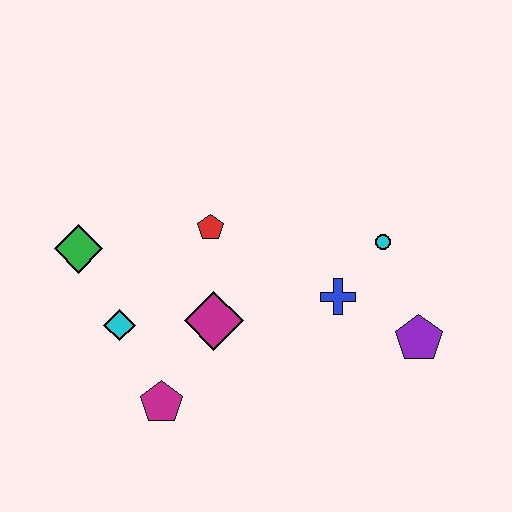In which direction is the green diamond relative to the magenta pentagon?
The green diamond is above the magenta pentagon.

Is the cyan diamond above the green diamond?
No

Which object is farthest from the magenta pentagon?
The cyan circle is farthest from the magenta pentagon.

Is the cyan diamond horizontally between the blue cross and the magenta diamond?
No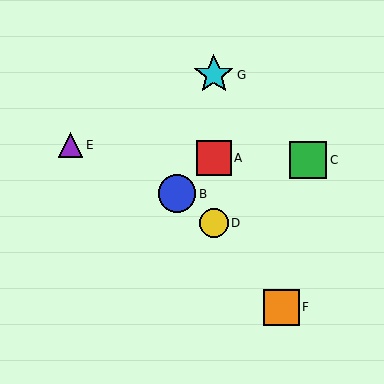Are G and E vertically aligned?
No, G is at x≈214 and E is at x≈71.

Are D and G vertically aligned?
Yes, both are at x≈214.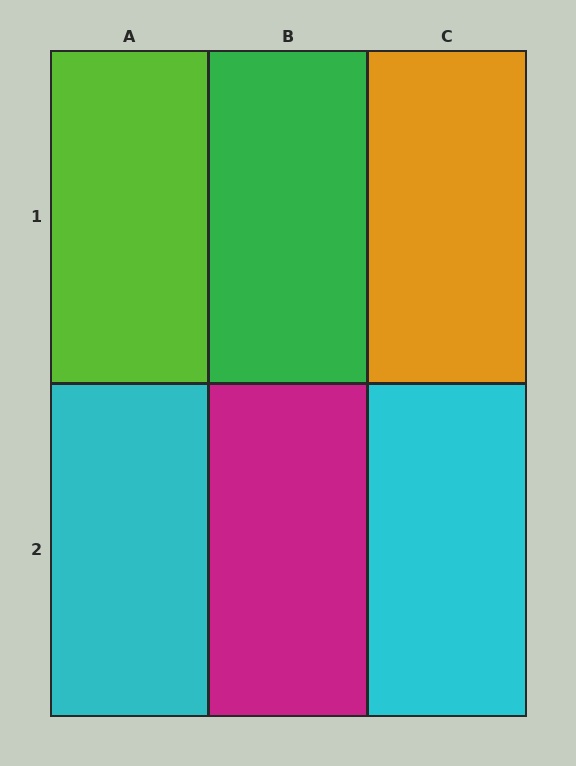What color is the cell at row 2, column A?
Cyan.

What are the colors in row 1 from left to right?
Lime, green, orange.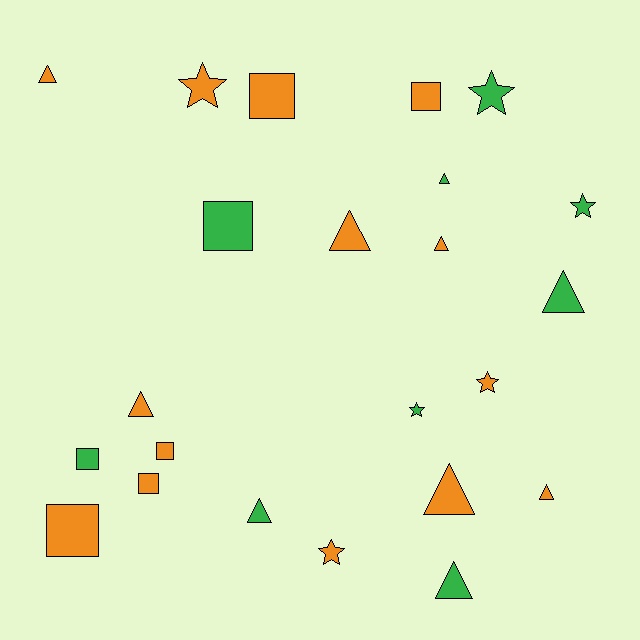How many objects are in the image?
There are 23 objects.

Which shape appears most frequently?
Triangle, with 10 objects.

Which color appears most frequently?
Orange, with 14 objects.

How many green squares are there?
There are 2 green squares.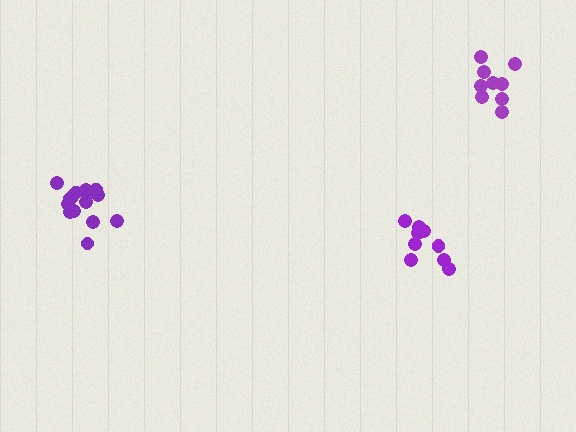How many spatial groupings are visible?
There are 3 spatial groupings.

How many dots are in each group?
Group 1: 9 dots, Group 2: 9 dots, Group 3: 15 dots (33 total).